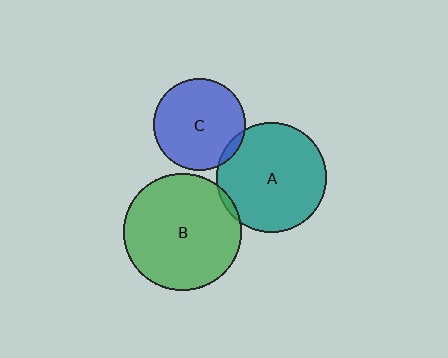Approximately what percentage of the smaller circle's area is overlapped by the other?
Approximately 5%.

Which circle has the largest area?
Circle B (green).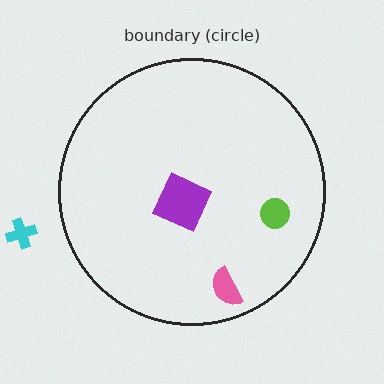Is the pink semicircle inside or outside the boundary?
Inside.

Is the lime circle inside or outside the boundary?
Inside.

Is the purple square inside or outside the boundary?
Inside.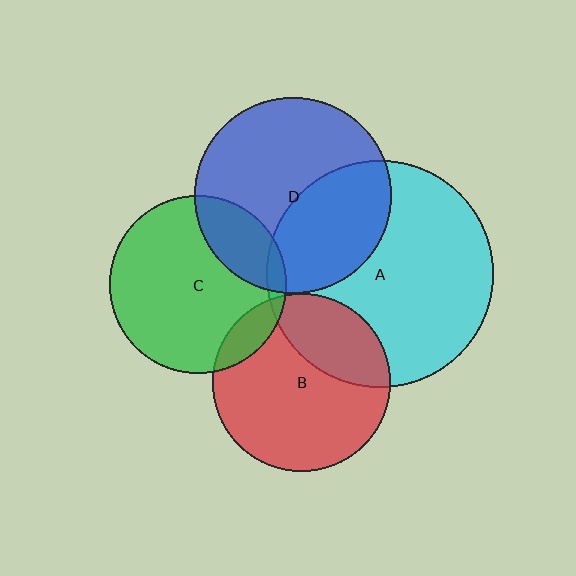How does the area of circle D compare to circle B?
Approximately 1.2 times.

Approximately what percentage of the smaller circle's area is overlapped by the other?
Approximately 40%.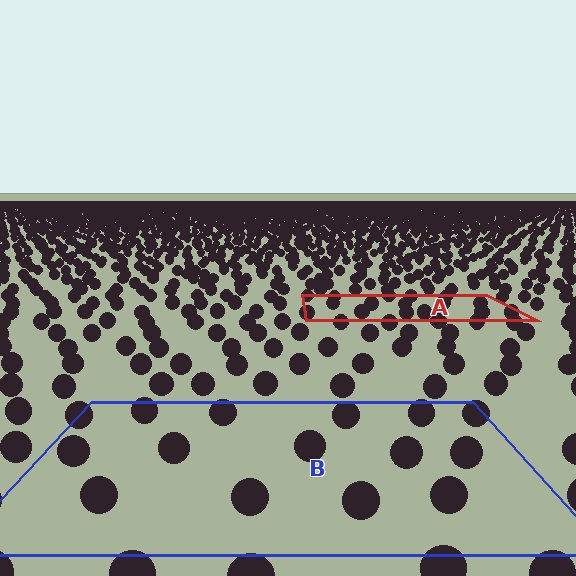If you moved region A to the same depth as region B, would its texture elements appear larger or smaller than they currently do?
They would appear larger. At a closer depth, the same texture elements are projected at a bigger on-screen size.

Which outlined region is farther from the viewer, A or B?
Region A is farther from the viewer — the texture elements inside it appear smaller and more densely packed.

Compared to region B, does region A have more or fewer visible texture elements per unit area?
Region A has more texture elements per unit area — they are packed more densely because it is farther away.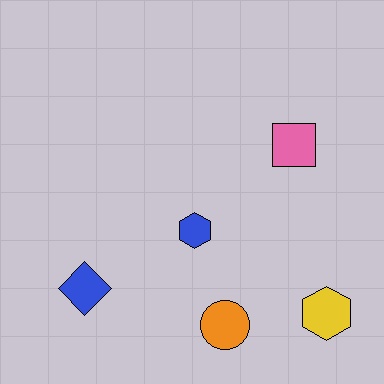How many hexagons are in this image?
There are 2 hexagons.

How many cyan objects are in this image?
There are no cyan objects.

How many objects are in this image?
There are 5 objects.